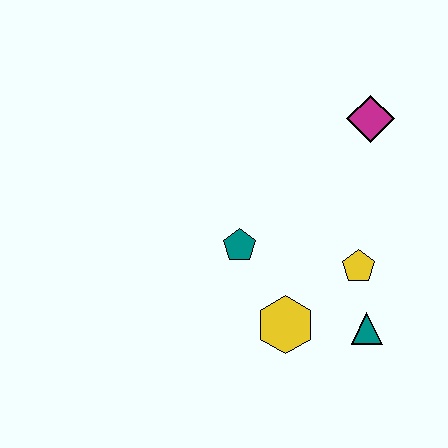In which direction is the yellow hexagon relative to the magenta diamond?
The yellow hexagon is below the magenta diamond.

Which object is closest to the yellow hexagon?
The teal triangle is closest to the yellow hexagon.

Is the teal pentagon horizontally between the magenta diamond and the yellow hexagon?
No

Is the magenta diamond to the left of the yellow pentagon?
No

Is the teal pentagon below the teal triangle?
No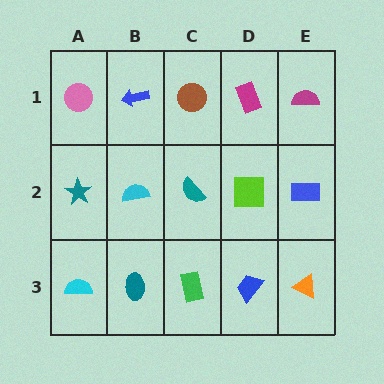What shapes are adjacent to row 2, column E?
A magenta semicircle (row 1, column E), an orange triangle (row 3, column E), a lime square (row 2, column D).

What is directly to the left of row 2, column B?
A teal star.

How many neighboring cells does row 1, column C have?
3.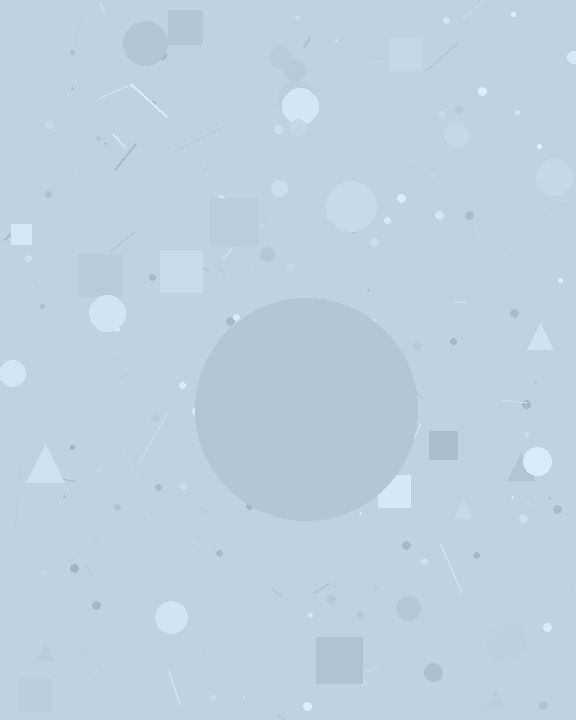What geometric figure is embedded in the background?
A circle is embedded in the background.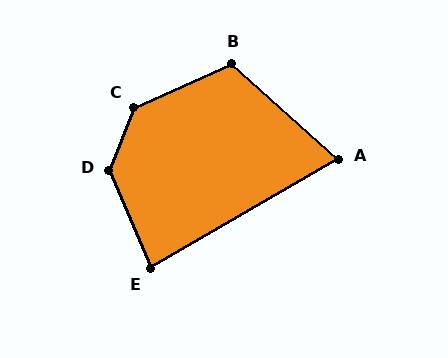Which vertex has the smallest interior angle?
A, at approximately 72 degrees.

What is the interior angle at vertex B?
Approximately 114 degrees (obtuse).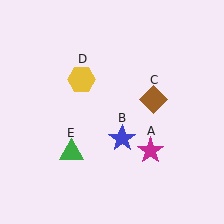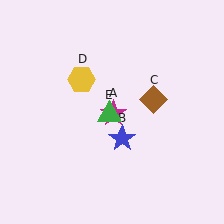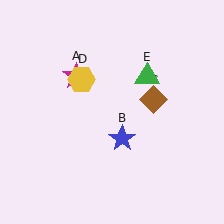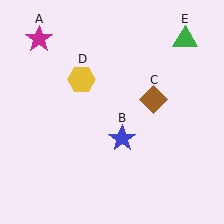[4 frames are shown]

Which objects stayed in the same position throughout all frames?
Blue star (object B) and brown diamond (object C) and yellow hexagon (object D) remained stationary.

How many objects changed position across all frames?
2 objects changed position: magenta star (object A), green triangle (object E).